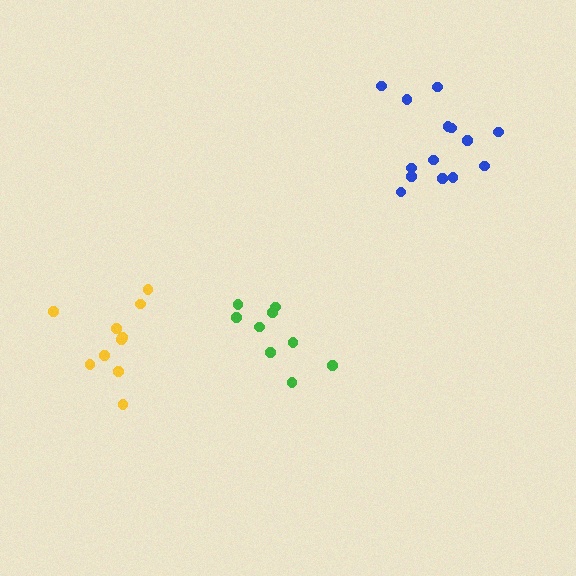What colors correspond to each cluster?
The clusters are colored: yellow, green, blue.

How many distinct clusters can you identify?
There are 3 distinct clusters.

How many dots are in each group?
Group 1: 10 dots, Group 2: 9 dots, Group 3: 14 dots (33 total).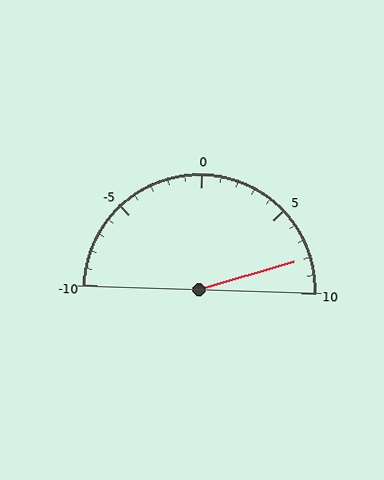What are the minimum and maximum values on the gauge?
The gauge ranges from -10 to 10.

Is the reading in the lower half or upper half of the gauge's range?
The reading is in the upper half of the range (-10 to 10).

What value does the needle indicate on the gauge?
The needle indicates approximately 8.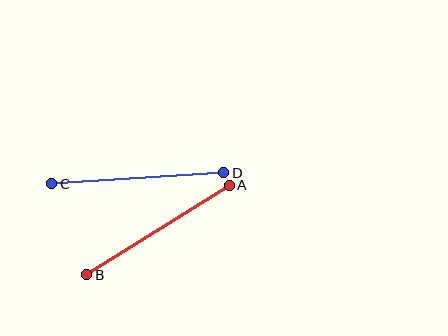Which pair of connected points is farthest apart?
Points C and D are farthest apart.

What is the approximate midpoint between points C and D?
The midpoint is at approximately (138, 178) pixels.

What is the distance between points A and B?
The distance is approximately 169 pixels.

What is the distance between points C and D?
The distance is approximately 173 pixels.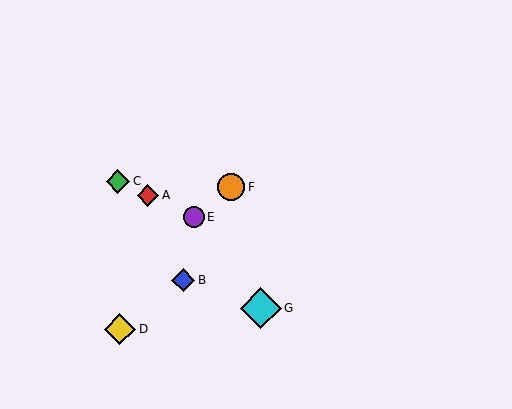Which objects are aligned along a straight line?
Objects A, C, E are aligned along a straight line.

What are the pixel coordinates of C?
Object C is at (118, 181).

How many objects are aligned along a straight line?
3 objects (A, C, E) are aligned along a straight line.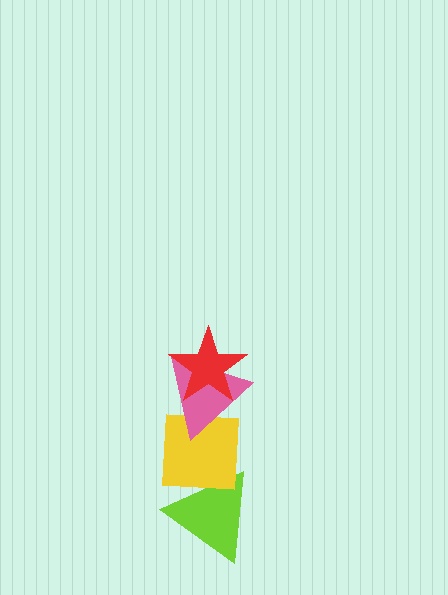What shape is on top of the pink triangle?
The red star is on top of the pink triangle.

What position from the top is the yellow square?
The yellow square is 3rd from the top.